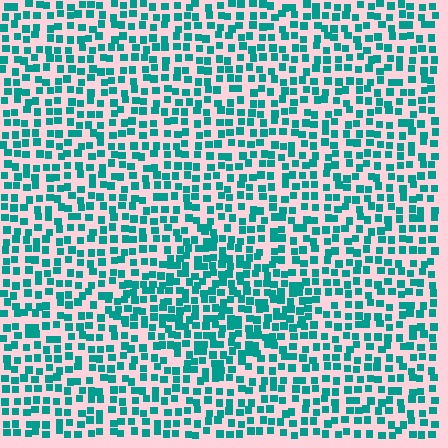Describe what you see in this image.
The image contains small teal elements arranged at two different densities. A diamond-shaped region is visible where the elements are more densely packed than the surrounding area.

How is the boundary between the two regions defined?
The boundary is defined by a change in element density (approximately 1.5x ratio). All elements are the same color, size, and shape.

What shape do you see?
I see a diamond.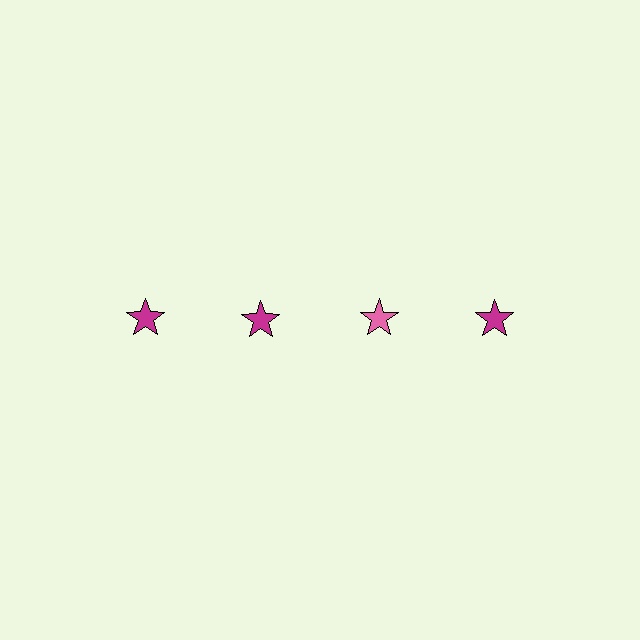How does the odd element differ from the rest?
It has a different color: pink instead of magenta.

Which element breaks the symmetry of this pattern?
The pink star in the top row, center column breaks the symmetry. All other shapes are magenta stars.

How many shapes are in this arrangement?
There are 4 shapes arranged in a grid pattern.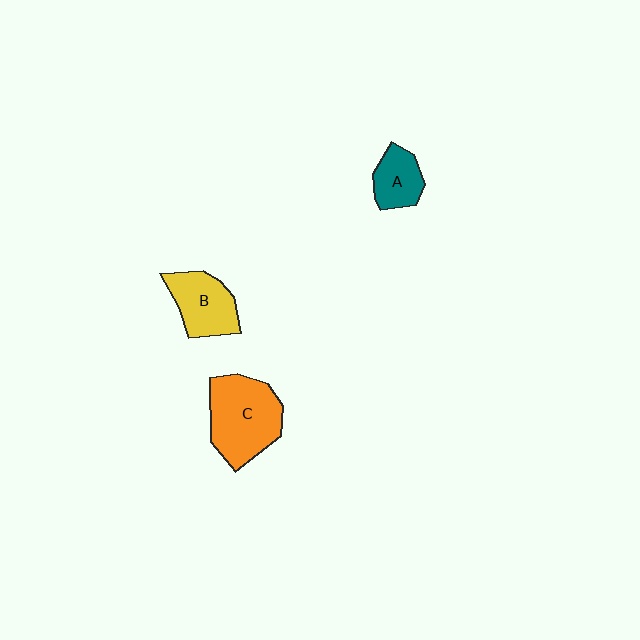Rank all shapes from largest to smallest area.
From largest to smallest: C (orange), B (yellow), A (teal).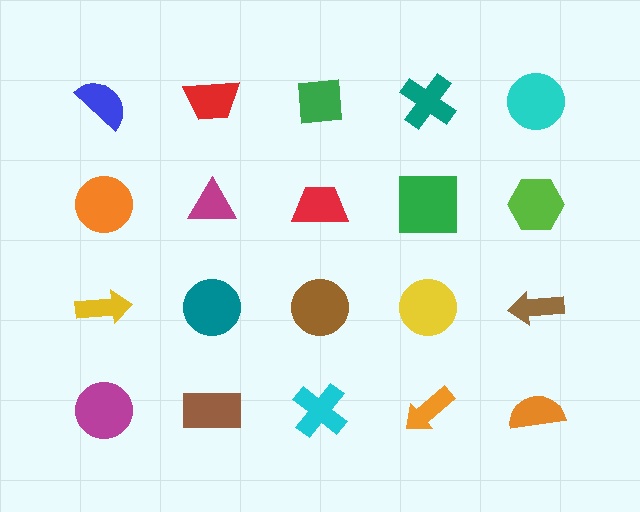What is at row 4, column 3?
A cyan cross.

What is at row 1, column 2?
A red trapezoid.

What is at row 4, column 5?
An orange semicircle.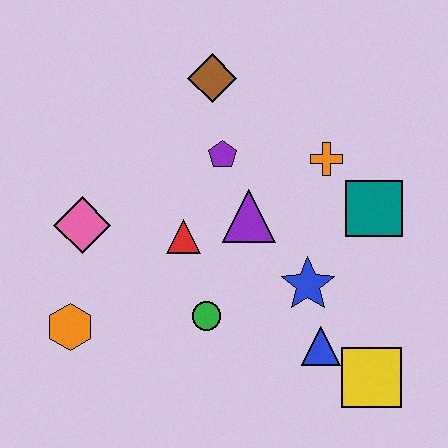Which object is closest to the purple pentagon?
The purple triangle is closest to the purple pentagon.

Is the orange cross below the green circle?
No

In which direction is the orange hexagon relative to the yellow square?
The orange hexagon is to the left of the yellow square.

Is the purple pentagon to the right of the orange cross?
No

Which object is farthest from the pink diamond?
The yellow square is farthest from the pink diamond.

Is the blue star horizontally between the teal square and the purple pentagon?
Yes